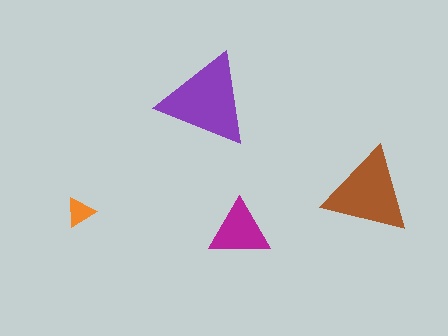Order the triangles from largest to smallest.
the purple one, the brown one, the magenta one, the orange one.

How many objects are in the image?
There are 4 objects in the image.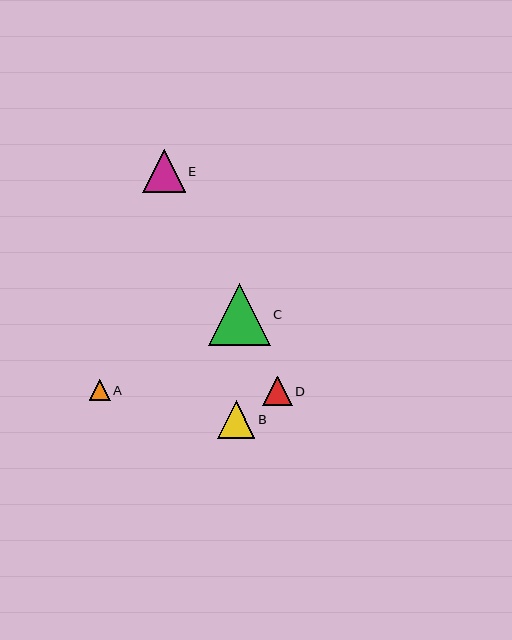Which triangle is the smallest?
Triangle A is the smallest with a size of approximately 21 pixels.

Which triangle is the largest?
Triangle C is the largest with a size of approximately 62 pixels.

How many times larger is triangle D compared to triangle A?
Triangle D is approximately 1.4 times the size of triangle A.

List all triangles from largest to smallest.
From largest to smallest: C, E, B, D, A.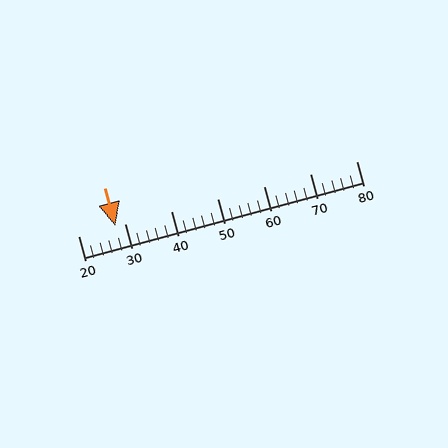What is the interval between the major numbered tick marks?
The major tick marks are spaced 10 units apart.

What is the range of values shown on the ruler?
The ruler shows values from 20 to 80.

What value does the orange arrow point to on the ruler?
The orange arrow points to approximately 28.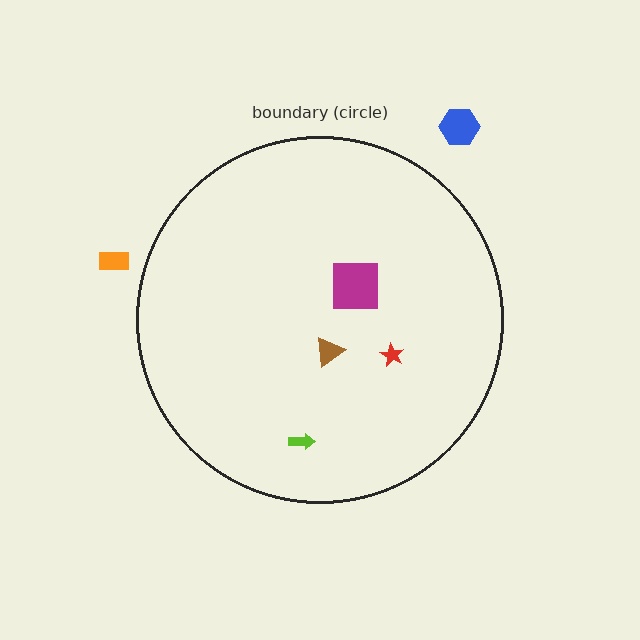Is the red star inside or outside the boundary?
Inside.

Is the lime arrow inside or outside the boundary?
Inside.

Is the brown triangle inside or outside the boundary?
Inside.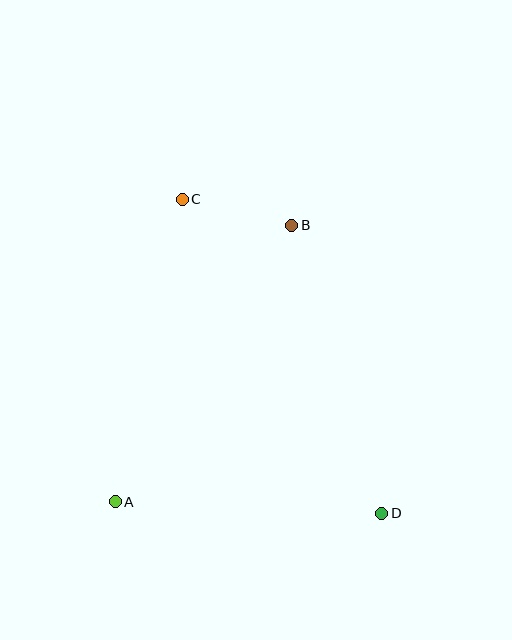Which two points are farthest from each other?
Points C and D are farthest from each other.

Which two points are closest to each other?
Points B and C are closest to each other.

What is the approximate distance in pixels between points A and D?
The distance between A and D is approximately 267 pixels.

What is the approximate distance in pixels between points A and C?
The distance between A and C is approximately 310 pixels.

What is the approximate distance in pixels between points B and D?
The distance between B and D is approximately 302 pixels.